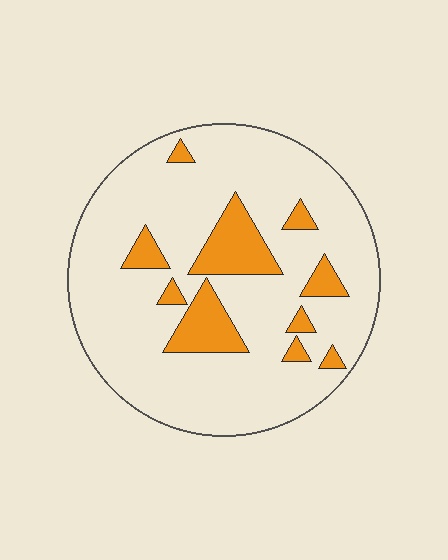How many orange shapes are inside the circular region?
10.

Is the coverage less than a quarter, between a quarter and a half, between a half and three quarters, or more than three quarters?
Less than a quarter.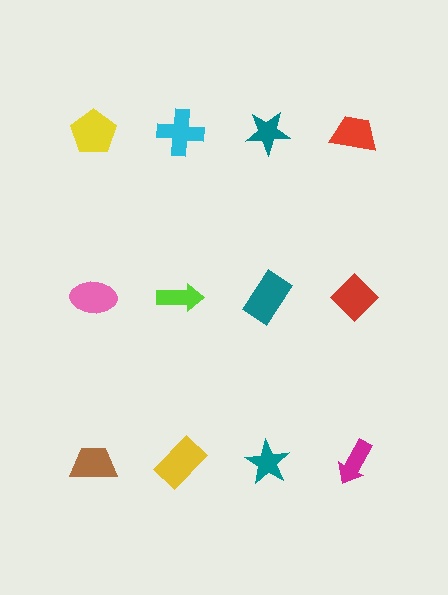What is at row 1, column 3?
A teal star.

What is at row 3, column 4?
A magenta arrow.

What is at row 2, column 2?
A lime arrow.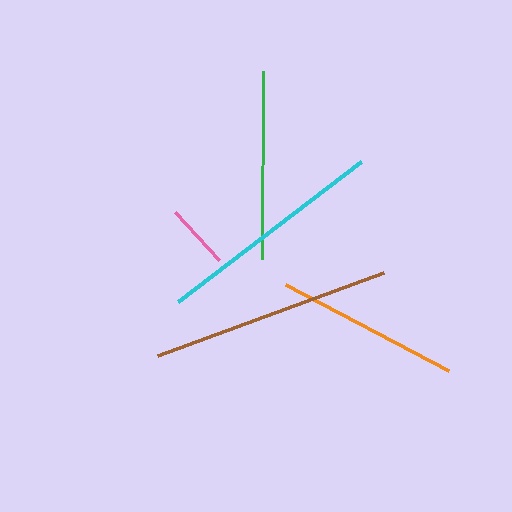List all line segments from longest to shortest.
From longest to shortest: brown, cyan, green, orange, pink.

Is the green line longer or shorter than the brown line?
The brown line is longer than the green line.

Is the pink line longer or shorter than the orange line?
The orange line is longer than the pink line.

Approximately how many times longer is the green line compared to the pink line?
The green line is approximately 2.9 times the length of the pink line.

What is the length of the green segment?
The green segment is approximately 187 pixels long.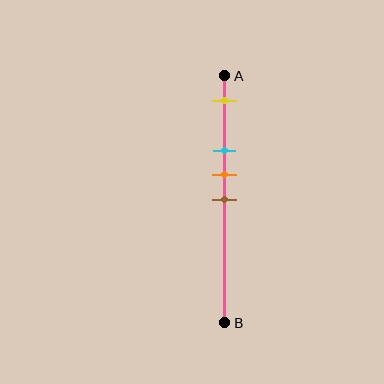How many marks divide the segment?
There are 4 marks dividing the segment.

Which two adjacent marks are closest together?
The orange and brown marks are the closest adjacent pair.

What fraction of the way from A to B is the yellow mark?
The yellow mark is approximately 10% (0.1) of the way from A to B.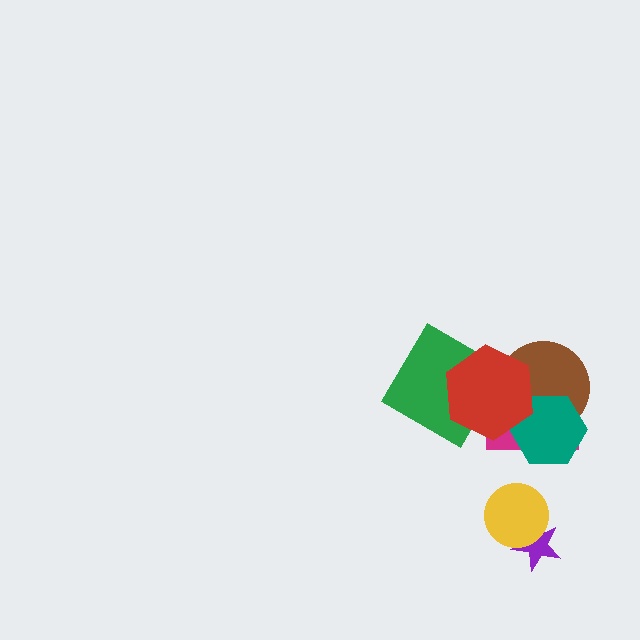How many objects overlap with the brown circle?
3 objects overlap with the brown circle.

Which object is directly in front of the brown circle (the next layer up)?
The teal hexagon is directly in front of the brown circle.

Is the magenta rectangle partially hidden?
Yes, it is partially covered by another shape.